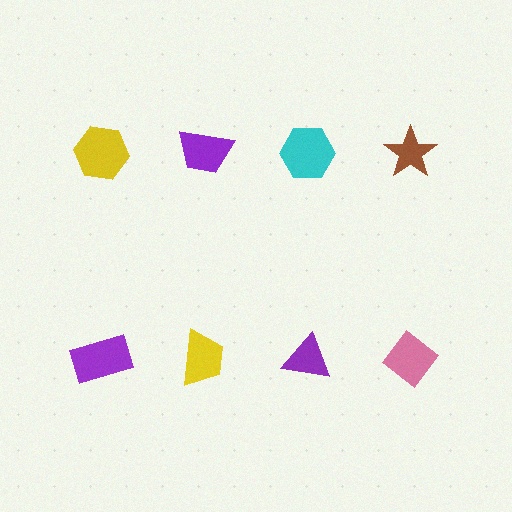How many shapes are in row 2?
4 shapes.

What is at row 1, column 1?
A yellow hexagon.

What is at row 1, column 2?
A purple trapezoid.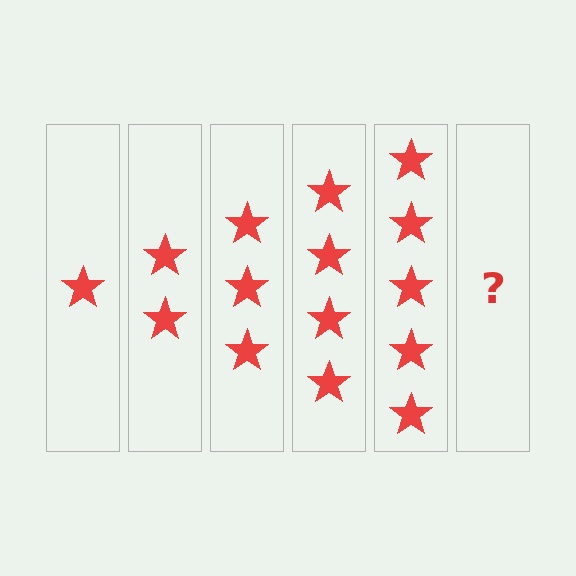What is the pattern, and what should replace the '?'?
The pattern is that each step adds one more star. The '?' should be 6 stars.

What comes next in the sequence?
The next element should be 6 stars.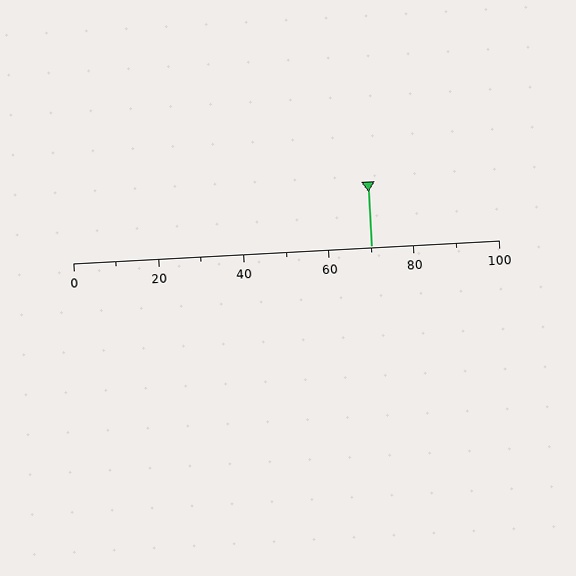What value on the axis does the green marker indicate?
The marker indicates approximately 70.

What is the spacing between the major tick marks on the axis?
The major ticks are spaced 20 apart.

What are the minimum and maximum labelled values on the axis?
The axis runs from 0 to 100.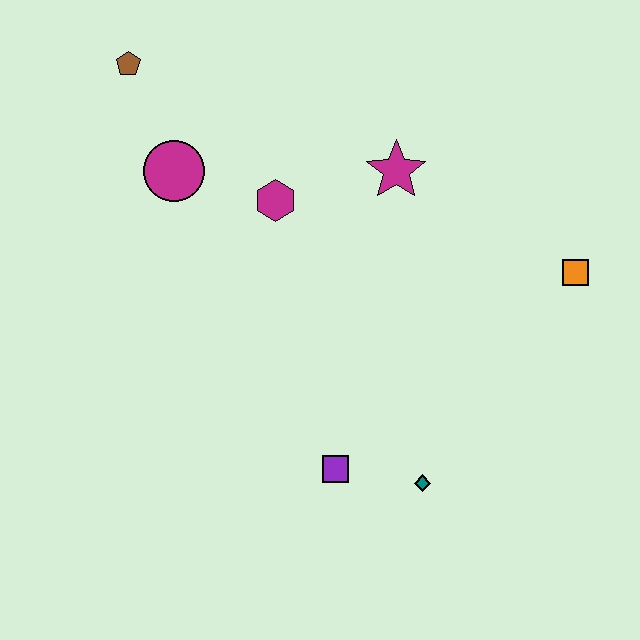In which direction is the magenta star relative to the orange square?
The magenta star is to the left of the orange square.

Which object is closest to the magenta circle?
The magenta hexagon is closest to the magenta circle.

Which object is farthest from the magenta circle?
The orange square is farthest from the magenta circle.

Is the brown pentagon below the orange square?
No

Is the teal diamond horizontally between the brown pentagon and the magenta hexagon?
No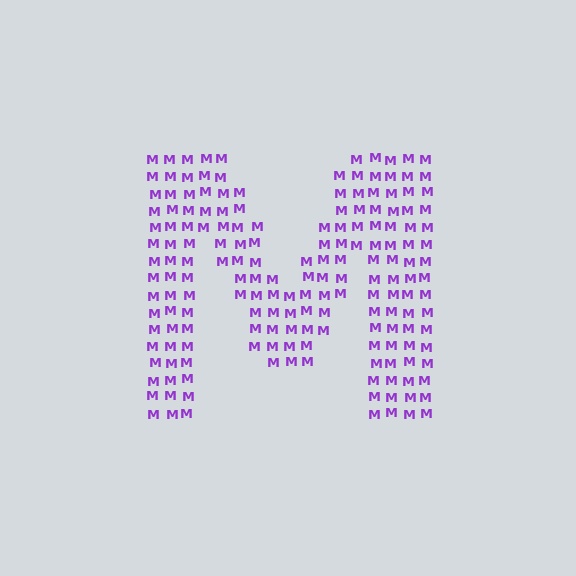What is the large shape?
The large shape is the letter M.